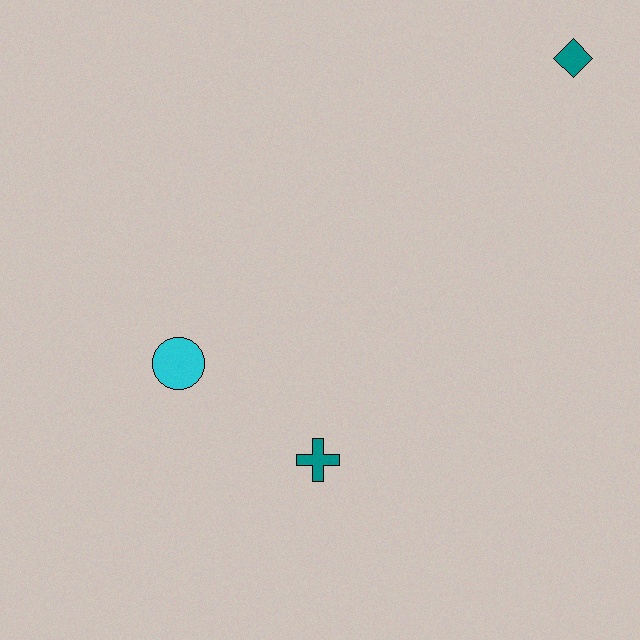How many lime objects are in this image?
There are no lime objects.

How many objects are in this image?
There are 3 objects.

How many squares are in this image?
There are no squares.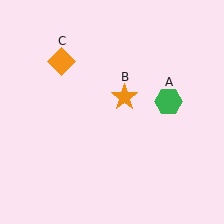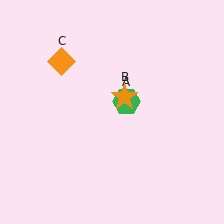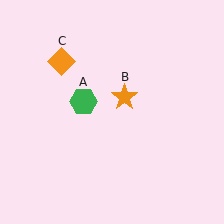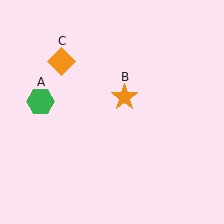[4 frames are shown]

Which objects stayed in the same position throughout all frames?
Orange star (object B) and orange diamond (object C) remained stationary.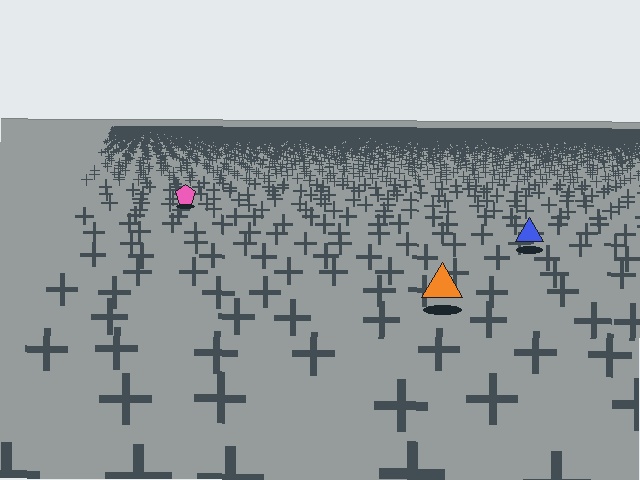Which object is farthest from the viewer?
The pink pentagon is farthest from the viewer. It appears smaller and the ground texture around it is denser.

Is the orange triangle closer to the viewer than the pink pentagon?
Yes. The orange triangle is closer — you can tell from the texture gradient: the ground texture is coarser near it.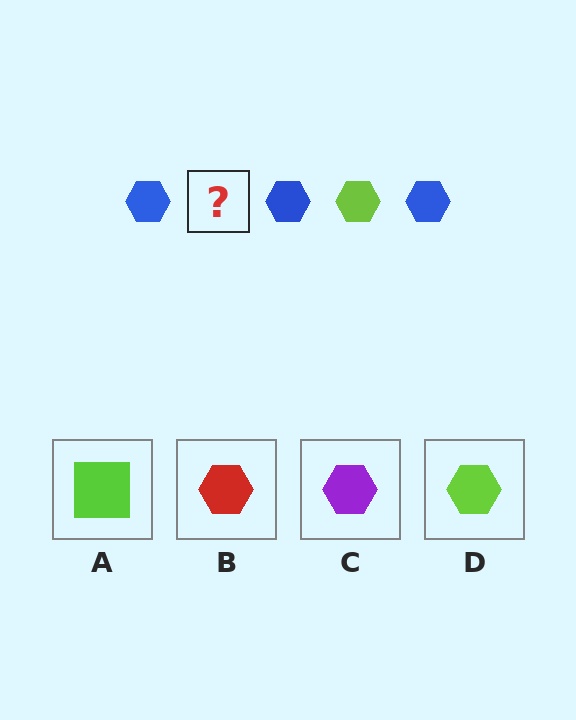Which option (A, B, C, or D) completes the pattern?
D.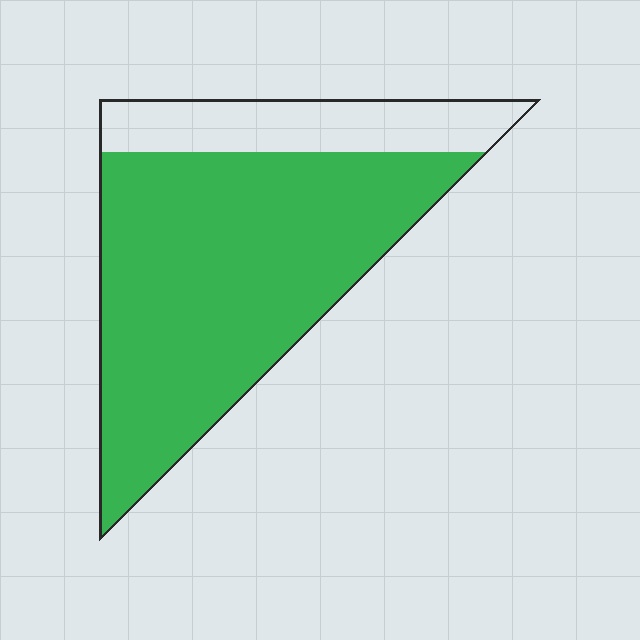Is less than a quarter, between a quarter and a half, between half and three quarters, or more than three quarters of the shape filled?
More than three quarters.